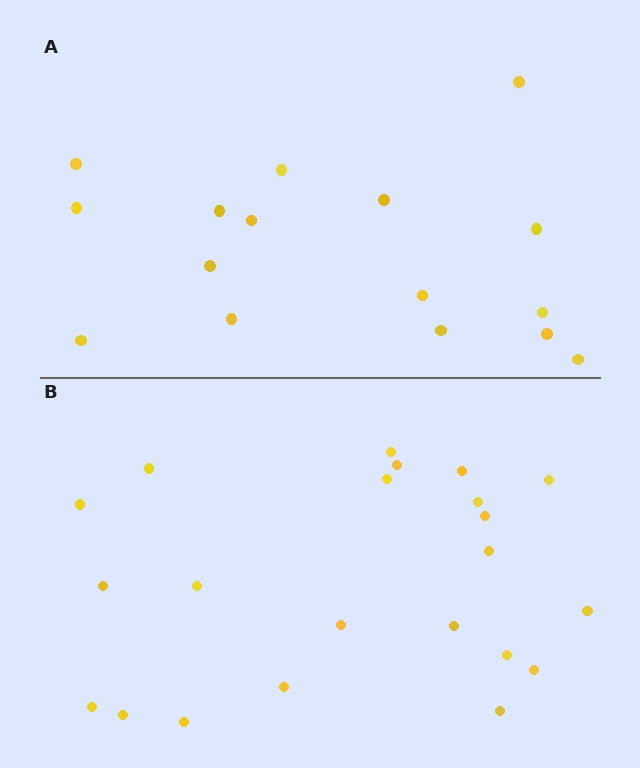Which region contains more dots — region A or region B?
Region B (the bottom region) has more dots.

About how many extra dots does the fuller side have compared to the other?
Region B has about 6 more dots than region A.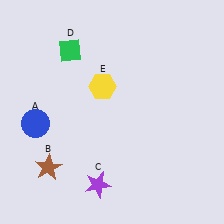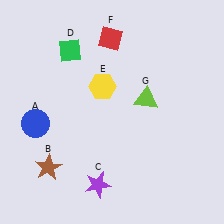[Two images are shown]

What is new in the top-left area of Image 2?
A red diamond (F) was added in the top-left area of Image 2.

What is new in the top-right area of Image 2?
A lime triangle (G) was added in the top-right area of Image 2.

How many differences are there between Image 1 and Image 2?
There are 2 differences between the two images.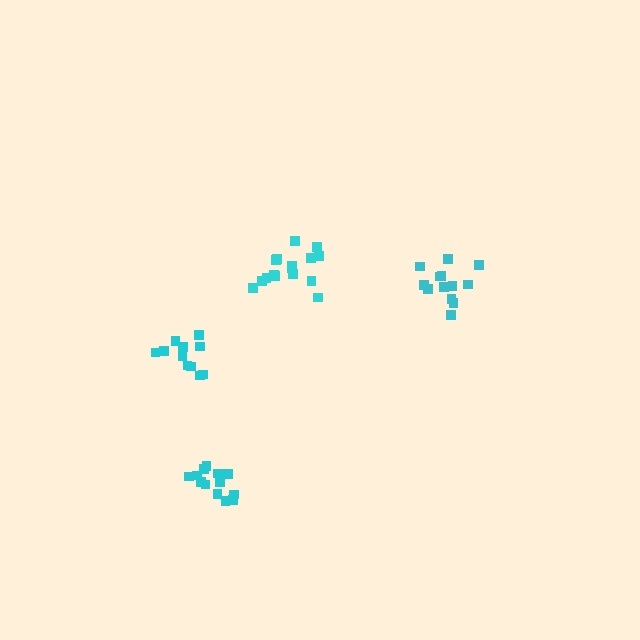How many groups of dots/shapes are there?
There are 4 groups.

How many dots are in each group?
Group 1: 11 dots, Group 2: 13 dots, Group 3: 13 dots, Group 4: 16 dots (53 total).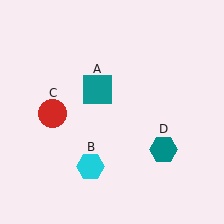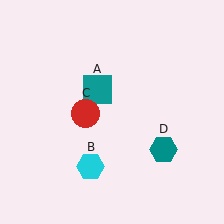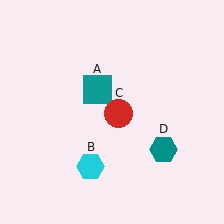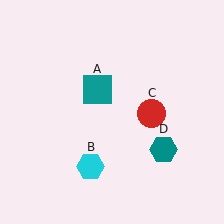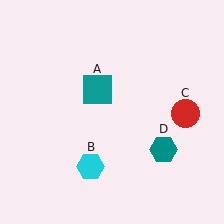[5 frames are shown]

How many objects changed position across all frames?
1 object changed position: red circle (object C).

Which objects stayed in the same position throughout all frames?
Teal square (object A) and cyan hexagon (object B) and teal hexagon (object D) remained stationary.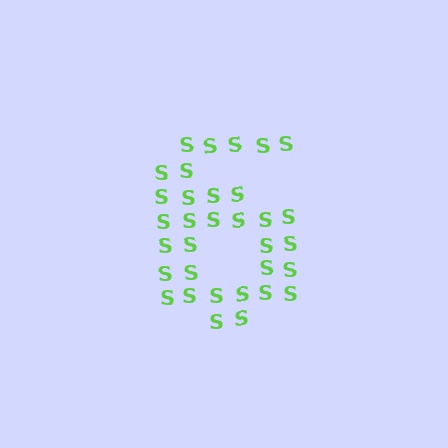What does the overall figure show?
The overall figure shows the digit 6.